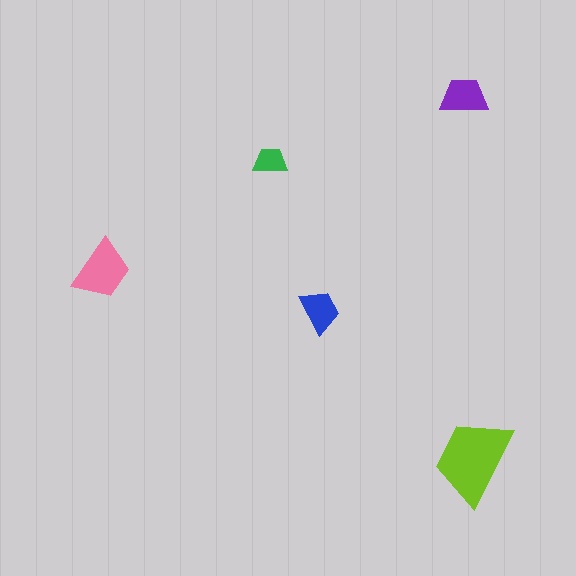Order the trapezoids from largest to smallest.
the lime one, the pink one, the purple one, the blue one, the green one.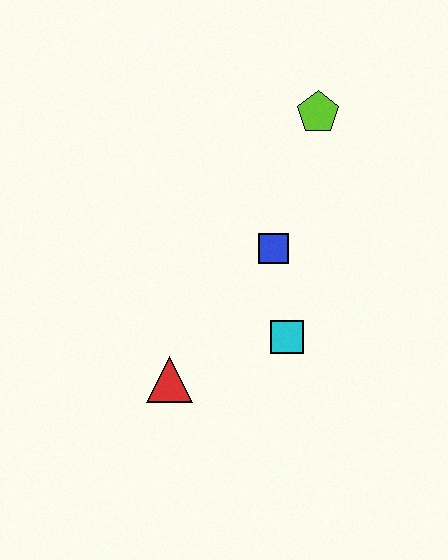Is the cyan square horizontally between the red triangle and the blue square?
No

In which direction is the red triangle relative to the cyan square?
The red triangle is to the left of the cyan square.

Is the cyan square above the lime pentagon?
No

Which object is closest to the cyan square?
The blue square is closest to the cyan square.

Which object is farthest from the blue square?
The red triangle is farthest from the blue square.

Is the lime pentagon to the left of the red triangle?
No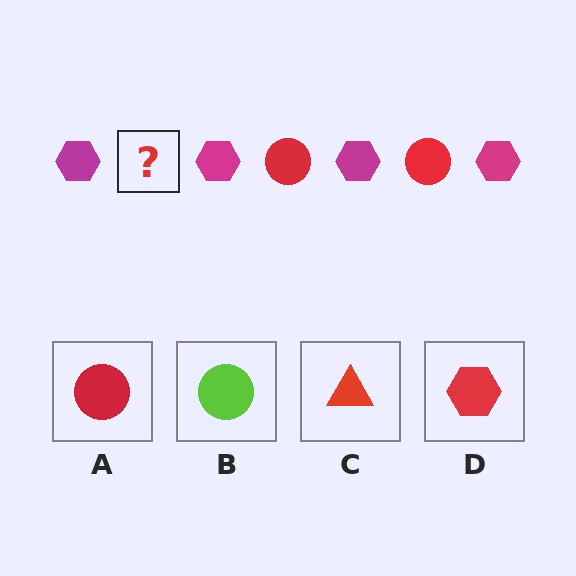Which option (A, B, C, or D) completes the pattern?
A.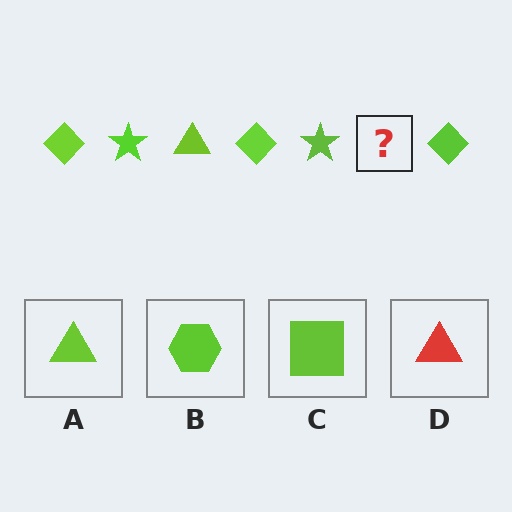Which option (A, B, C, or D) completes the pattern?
A.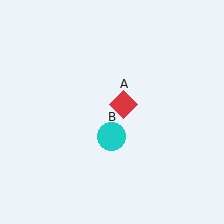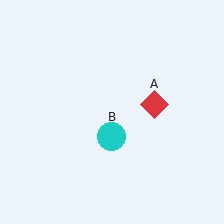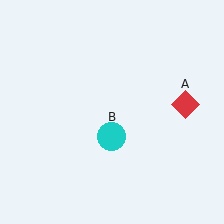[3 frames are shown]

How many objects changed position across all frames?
1 object changed position: red diamond (object A).